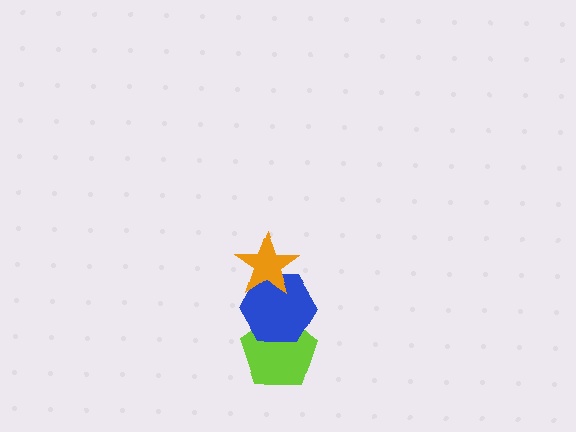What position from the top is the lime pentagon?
The lime pentagon is 3rd from the top.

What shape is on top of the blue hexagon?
The orange star is on top of the blue hexagon.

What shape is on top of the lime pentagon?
The blue hexagon is on top of the lime pentagon.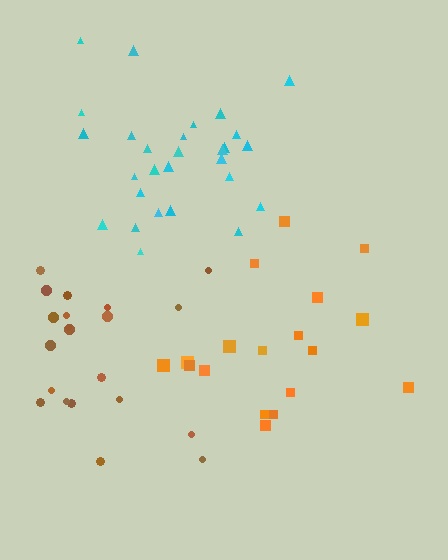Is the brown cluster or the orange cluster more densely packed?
Orange.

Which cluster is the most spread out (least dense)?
Brown.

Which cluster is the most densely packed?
Cyan.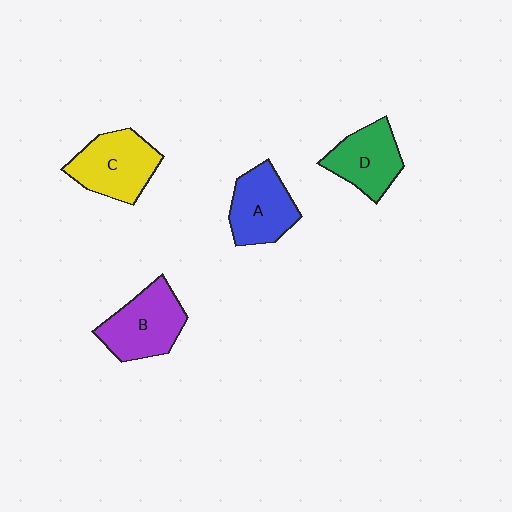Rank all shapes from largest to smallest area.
From largest to smallest: C (yellow), B (purple), A (blue), D (green).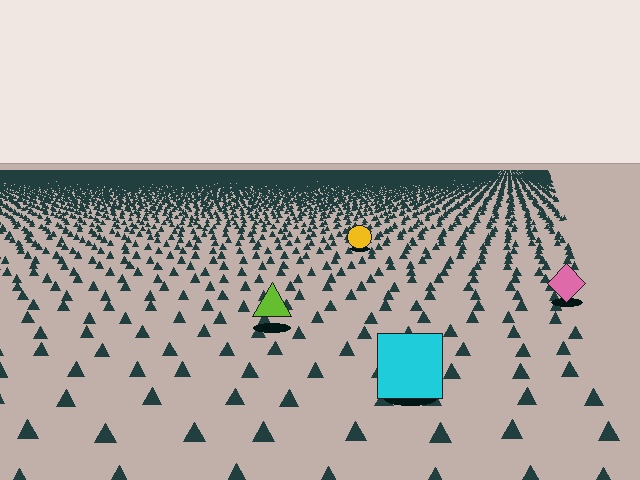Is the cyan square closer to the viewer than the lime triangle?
Yes. The cyan square is closer — you can tell from the texture gradient: the ground texture is coarser near it.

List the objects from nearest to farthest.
From nearest to farthest: the cyan square, the lime triangle, the pink diamond, the yellow circle.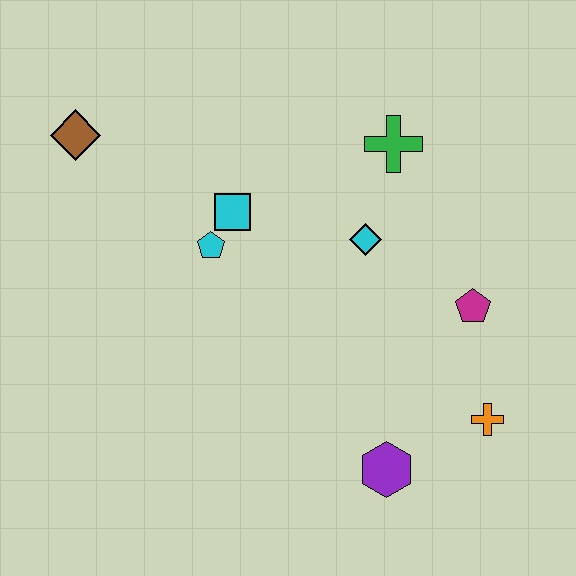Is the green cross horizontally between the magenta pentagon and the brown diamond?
Yes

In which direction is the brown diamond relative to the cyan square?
The brown diamond is to the left of the cyan square.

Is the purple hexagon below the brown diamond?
Yes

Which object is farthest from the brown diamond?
The orange cross is farthest from the brown diamond.